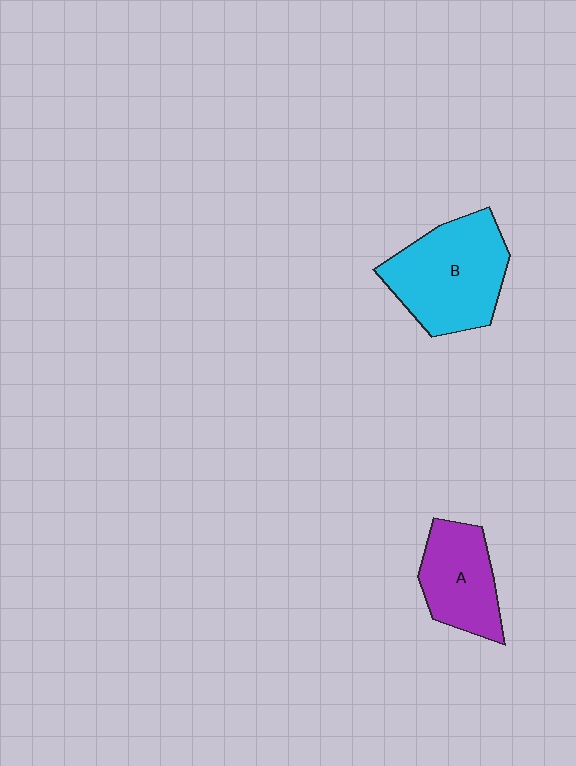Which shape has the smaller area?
Shape A (purple).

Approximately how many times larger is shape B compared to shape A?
Approximately 1.5 times.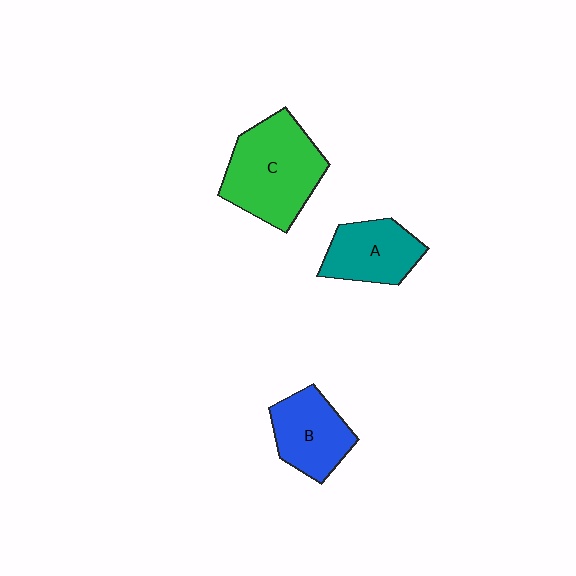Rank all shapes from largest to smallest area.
From largest to smallest: C (green), B (blue), A (teal).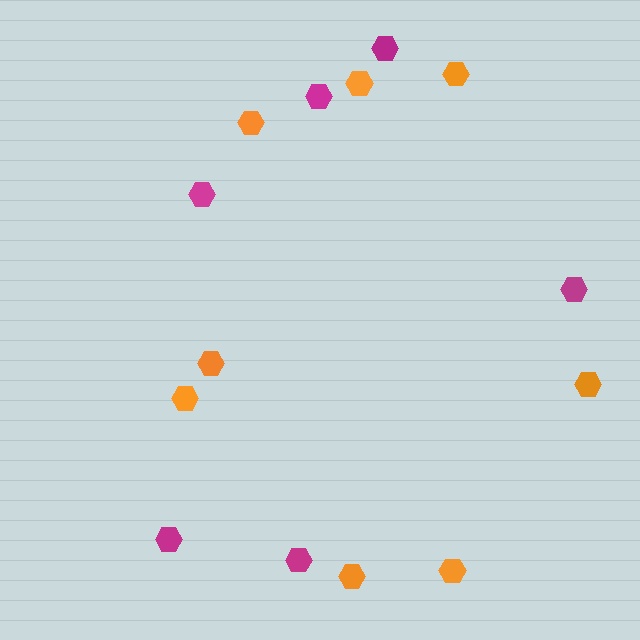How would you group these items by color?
There are 2 groups: one group of magenta hexagons (6) and one group of orange hexagons (8).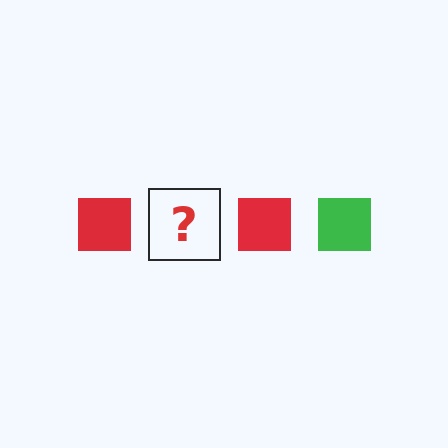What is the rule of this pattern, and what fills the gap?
The rule is that the pattern cycles through red, green squares. The gap should be filled with a green square.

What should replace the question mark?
The question mark should be replaced with a green square.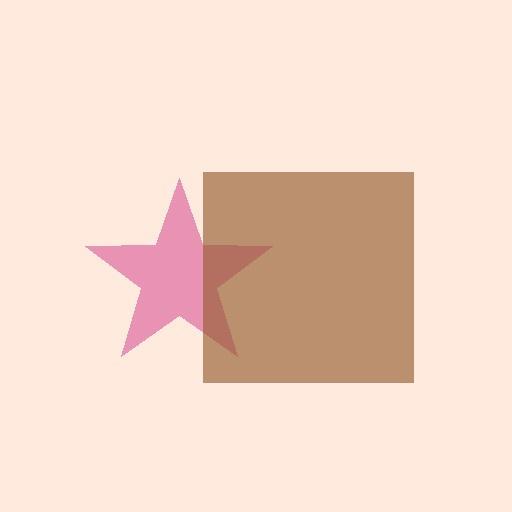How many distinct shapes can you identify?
There are 2 distinct shapes: a pink star, a brown square.